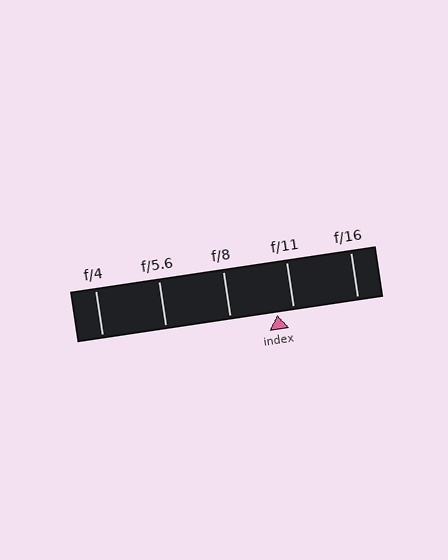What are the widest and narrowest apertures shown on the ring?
The widest aperture shown is f/4 and the narrowest is f/16.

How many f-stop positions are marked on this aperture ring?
There are 5 f-stop positions marked.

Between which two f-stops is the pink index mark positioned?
The index mark is between f/8 and f/11.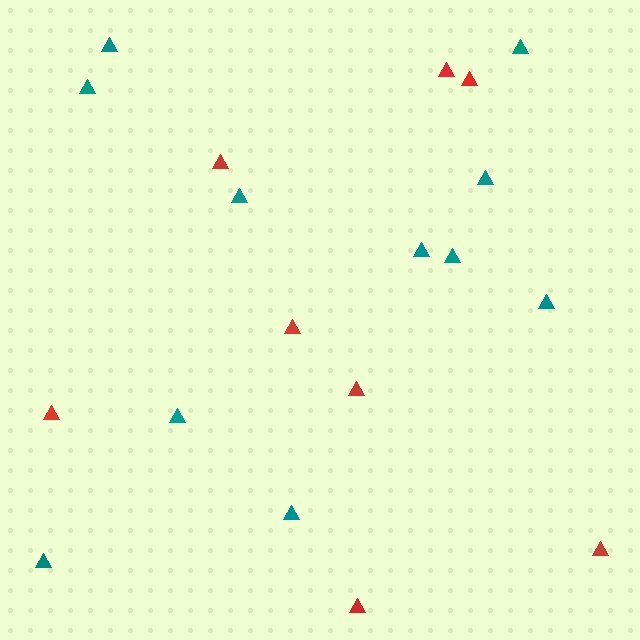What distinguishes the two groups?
There are 2 groups: one group of red triangles (8) and one group of teal triangles (11).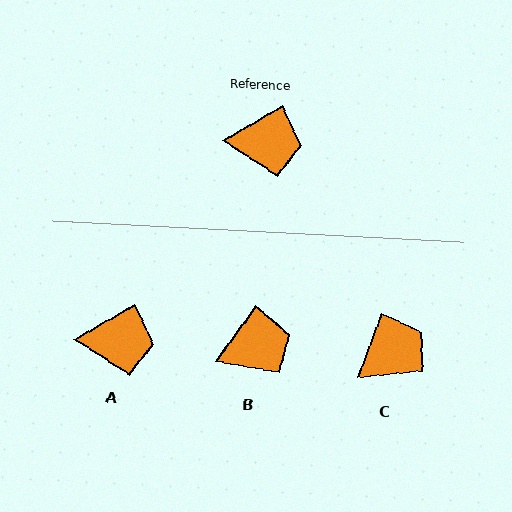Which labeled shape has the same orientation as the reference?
A.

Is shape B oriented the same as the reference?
No, it is off by about 24 degrees.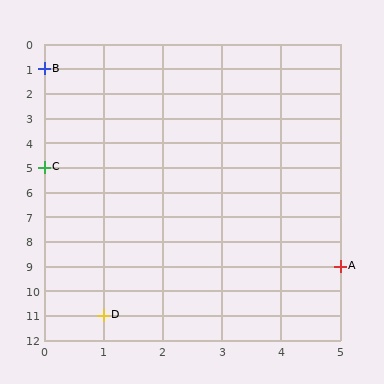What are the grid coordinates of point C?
Point C is at grid coordinates (0, 5).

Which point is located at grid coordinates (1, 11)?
Point D is at (1, 11).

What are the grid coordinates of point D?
Point D is at grid coordinates (1, 11).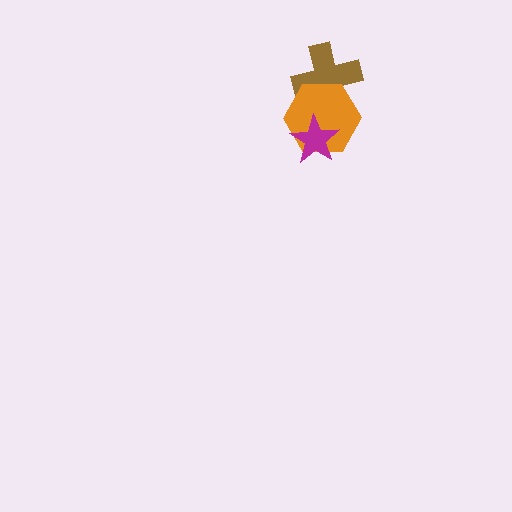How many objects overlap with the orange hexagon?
2 objects overlap with the orange hexagon.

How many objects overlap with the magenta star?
1 object overlaps with the magenta star.